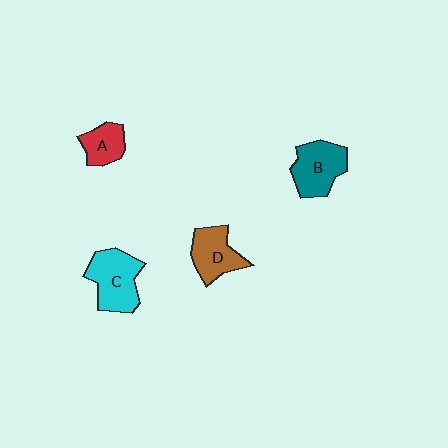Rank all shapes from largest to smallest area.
From largest to smallest: C (cyan), B (teal), D (brown), A (red).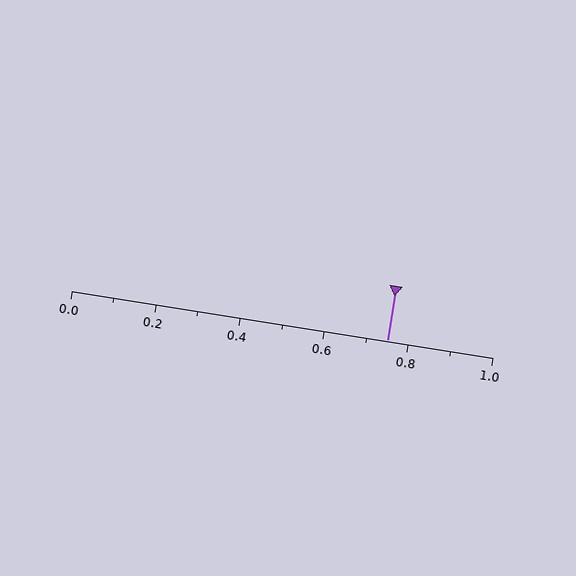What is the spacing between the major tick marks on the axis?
The major ticks are spaced 0.2 apart.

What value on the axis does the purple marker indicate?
The marker indicates approximately 0.75.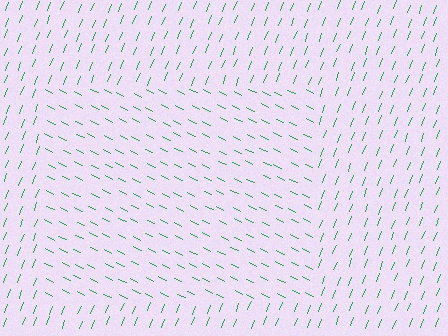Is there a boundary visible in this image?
Yes, there is a texture boundary formed by a change in line orientation.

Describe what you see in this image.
The image is filled with small green line segments. A rectangle region in the image has lines oriented differently from the surrounding lines, creating a visible texture boundary.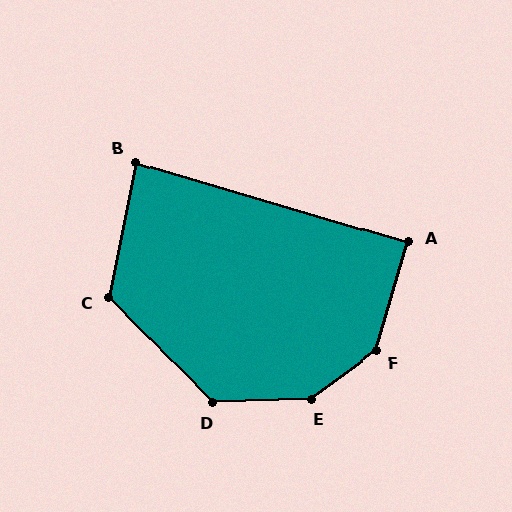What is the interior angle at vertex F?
Approximately 143 degrees (obtuse).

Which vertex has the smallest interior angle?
B, at approximately 85 degrees.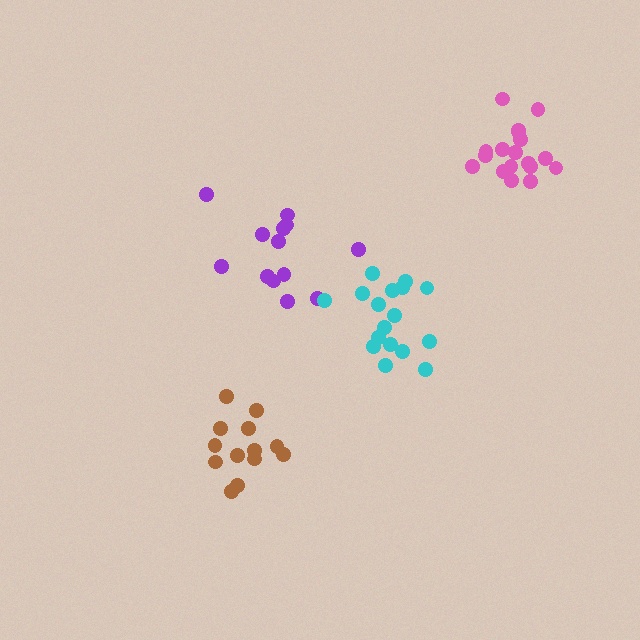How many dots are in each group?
Group 1: 18 dots, Group 2: 13 dots, Group 3: 17 dots, Group 4: 13 dots (61 total).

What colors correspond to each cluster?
The clusters are colored: pink, purple, cyan, brown.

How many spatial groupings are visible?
There are 4 spatial groupings.